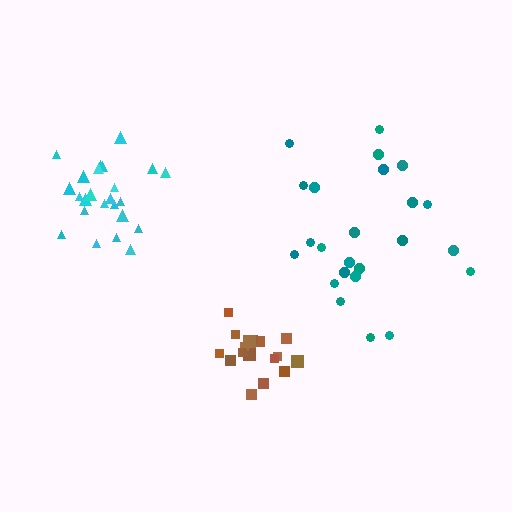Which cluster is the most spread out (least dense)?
Teal.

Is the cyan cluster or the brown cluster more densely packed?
Brown.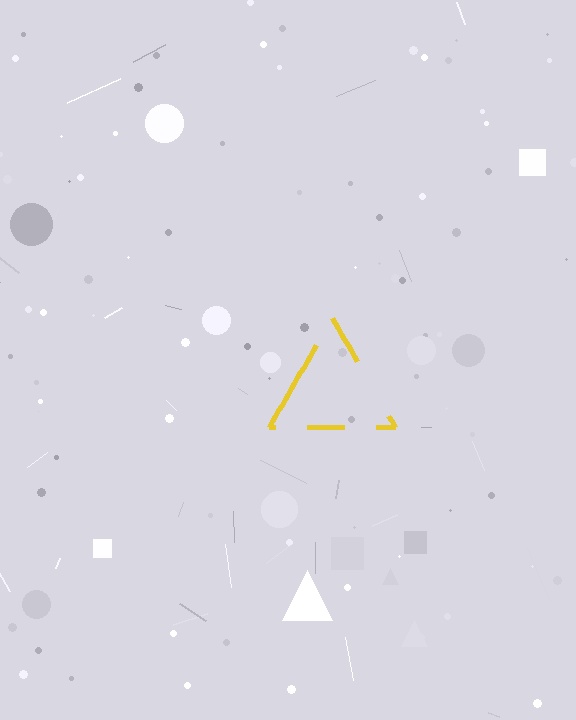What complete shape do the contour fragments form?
The contour fragments form a triangle.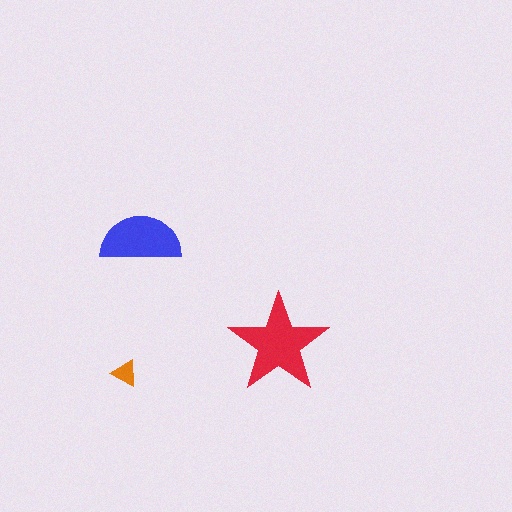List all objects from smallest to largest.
The orange triangle, the blue semicircle, the red star.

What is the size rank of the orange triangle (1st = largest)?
3rd.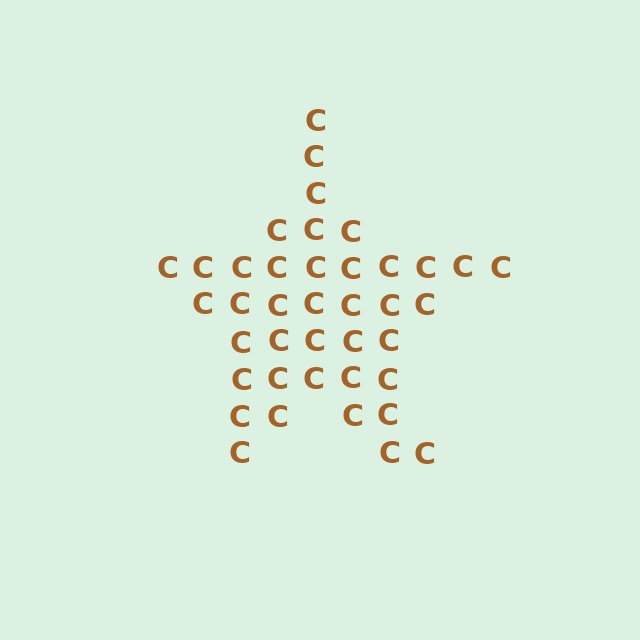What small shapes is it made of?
It is made of small letter C's.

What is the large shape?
The large shape is a star.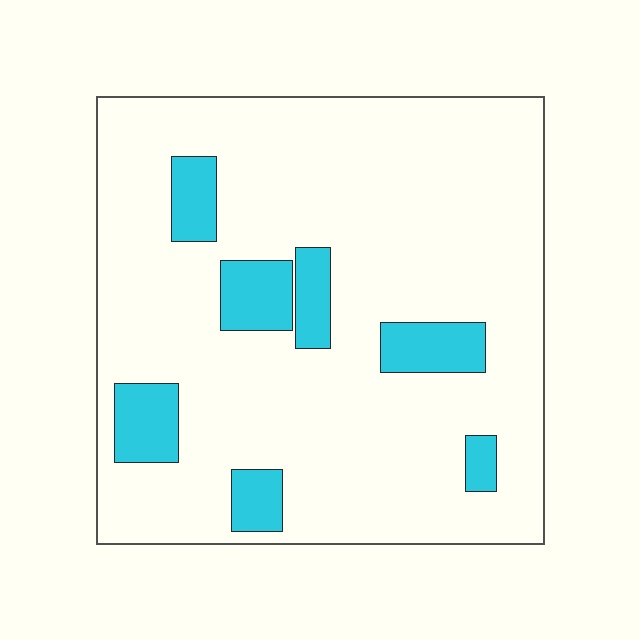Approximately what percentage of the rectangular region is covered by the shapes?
Approximately 15%.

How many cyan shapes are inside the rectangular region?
7.